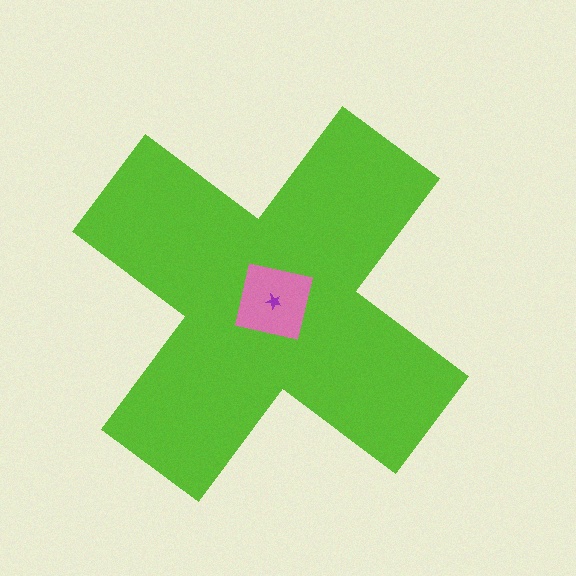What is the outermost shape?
The lime cross.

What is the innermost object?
The purple star.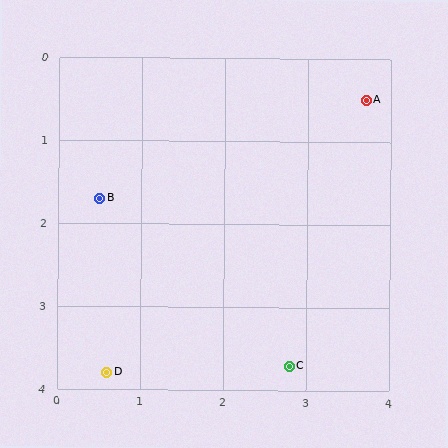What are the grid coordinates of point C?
Point C is at approximately (2.8, 3.7).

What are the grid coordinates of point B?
Point B is at approximately (0.5, 1.7).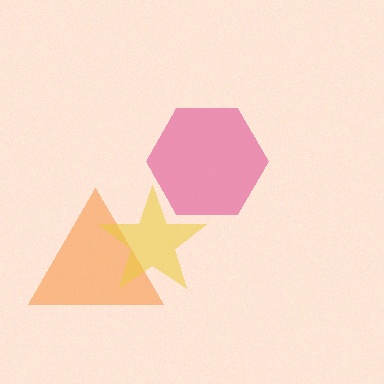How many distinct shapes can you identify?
There are 3 distinct shapes: an orange triangle, a pink hexagon, a yellow star.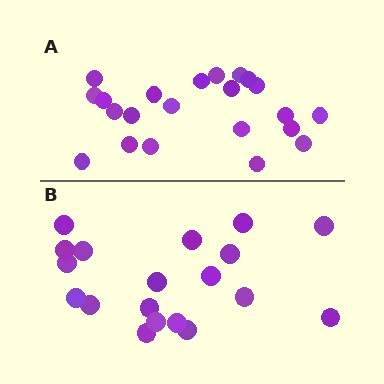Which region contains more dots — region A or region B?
Region A (the top region) has more dots.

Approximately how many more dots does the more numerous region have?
Region A has just a few more — roughly 2 or 3 more dots than region B.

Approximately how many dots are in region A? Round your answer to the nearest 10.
About 20 dots. (The exact count is 22, which rounds to 20.)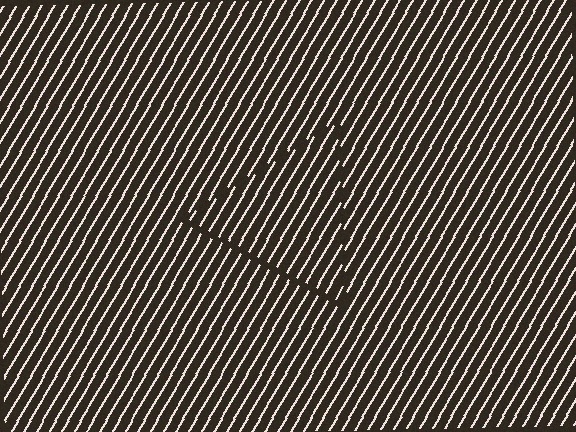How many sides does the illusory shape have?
3 sides — the line-ends trace a triangle.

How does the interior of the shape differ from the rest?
The interior of the shape contains the same grating, shifted by half a period — the contour is defined by the phase discontinuity where line-ends from the inner and outer gratings abut.